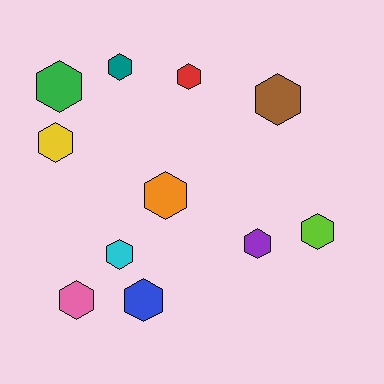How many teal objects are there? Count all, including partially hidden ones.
There is 1 teal object.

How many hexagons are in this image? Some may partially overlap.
There are 11 hexagons.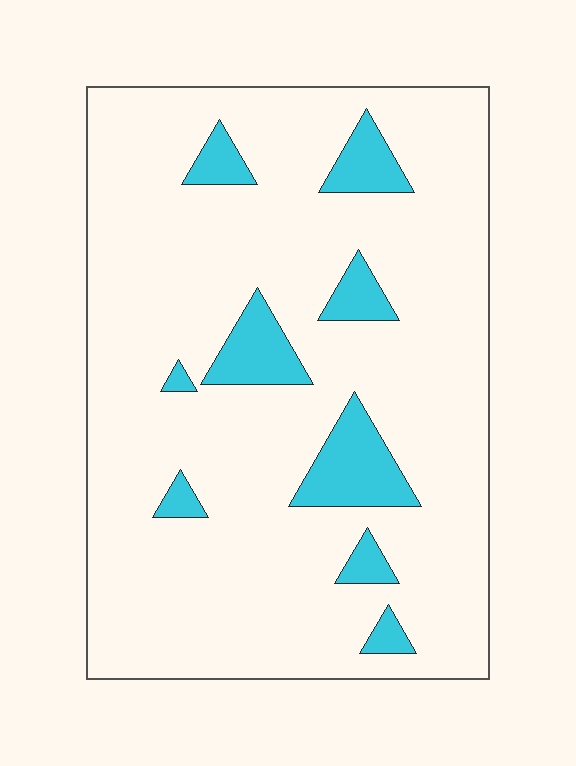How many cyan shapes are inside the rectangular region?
9.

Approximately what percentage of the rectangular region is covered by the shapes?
Approximately 10%.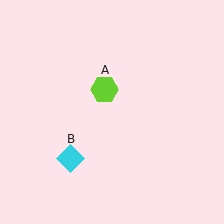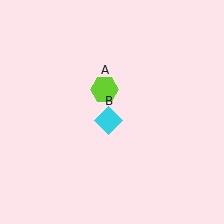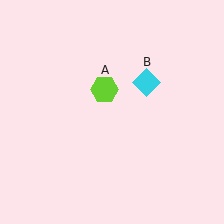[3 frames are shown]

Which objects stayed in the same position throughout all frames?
Lime hexagon (object A) remained stationary.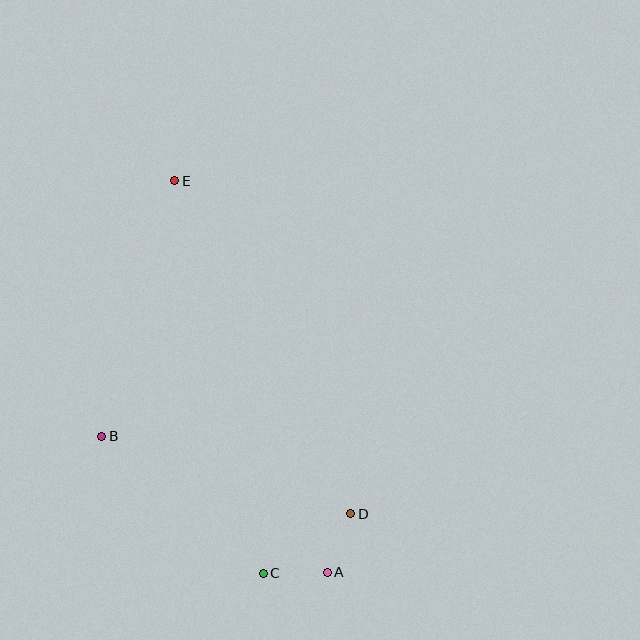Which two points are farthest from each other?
Points A and E are farthest from each other.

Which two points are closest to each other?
Points A and D are closest to each other.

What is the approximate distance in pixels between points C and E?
The distance between C and E is approximately 403 pixels.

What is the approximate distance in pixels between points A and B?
The distance between A and B is approximately 263 pixels.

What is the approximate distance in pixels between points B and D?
The distance between B and D is approximately 261 pixels.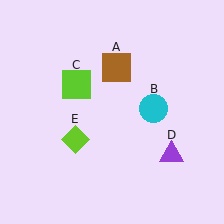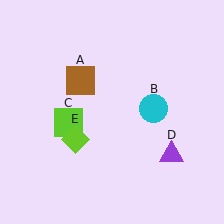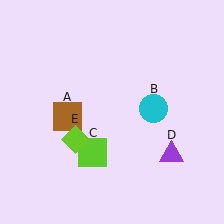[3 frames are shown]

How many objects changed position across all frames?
2 objects changed position: brown square (object A), lime square (object C).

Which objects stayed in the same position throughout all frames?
Cyan circle (object B) and purple triangle (object D) and lime diamond (object E) remained stationary.